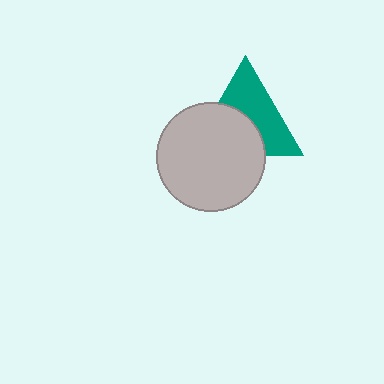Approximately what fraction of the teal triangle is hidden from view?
Roughly 46% of the teal triangle is hidden behind the light gray circle.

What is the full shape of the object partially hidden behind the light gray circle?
The partially hidden object is a teal triangle.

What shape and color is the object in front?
The object in front is a light gray circle.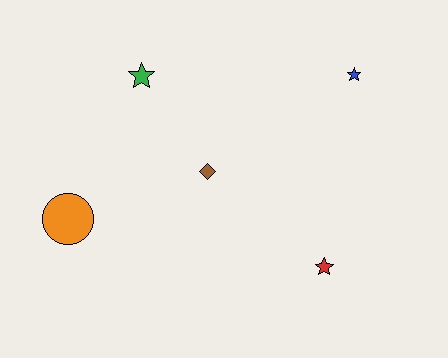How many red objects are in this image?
There is 1 red object.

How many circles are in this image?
There is 1 circle.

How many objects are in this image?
There are 5 objects.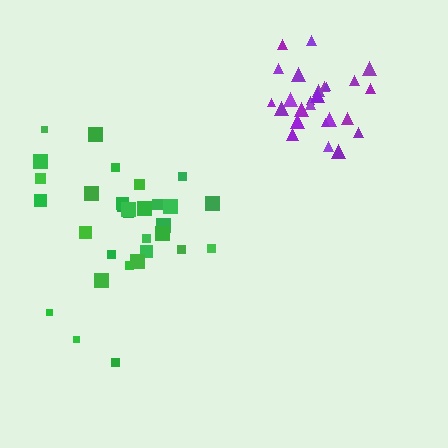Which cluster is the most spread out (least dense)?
Green.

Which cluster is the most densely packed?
Purple.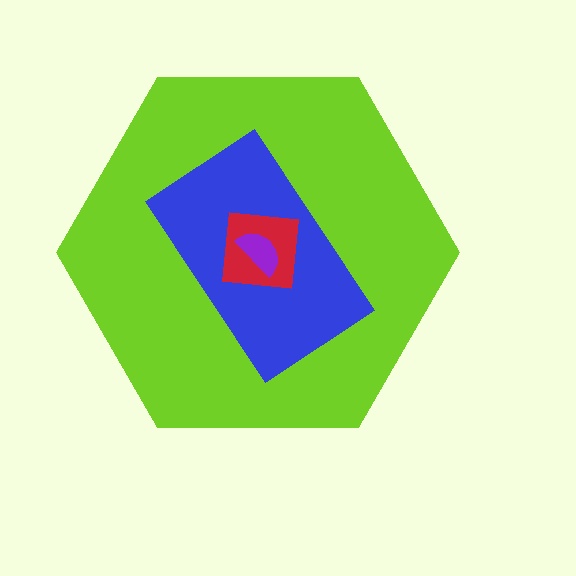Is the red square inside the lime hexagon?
Yes.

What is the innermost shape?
The purple semicircle.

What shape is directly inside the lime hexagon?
The blue rectangle.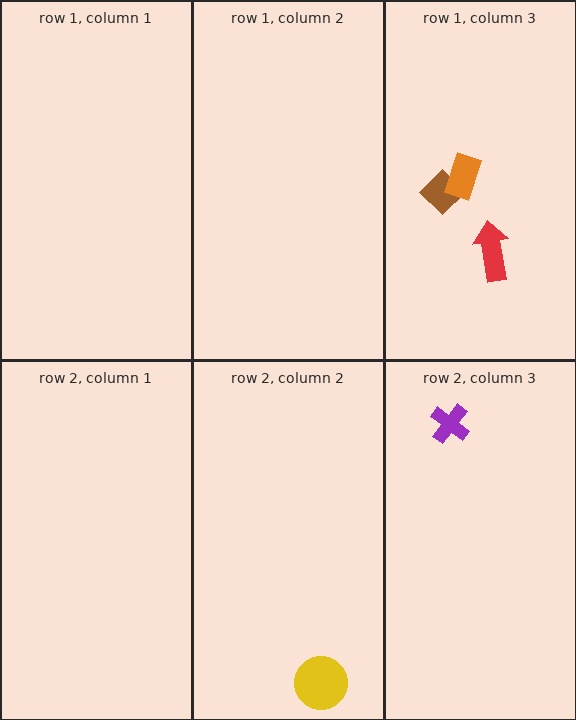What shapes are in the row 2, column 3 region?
The purple cross.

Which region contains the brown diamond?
The row 1, column 3 region.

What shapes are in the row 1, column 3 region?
The brown diamond, the orange rectangle, the red arrow.